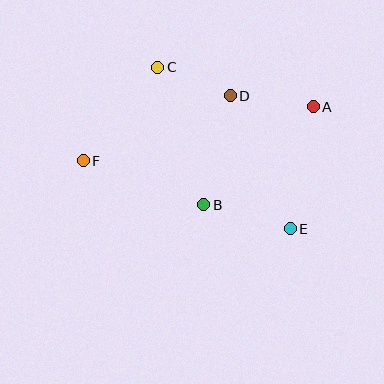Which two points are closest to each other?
Points C and D are closest to each other.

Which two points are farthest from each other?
Points A and F are farthest from each other.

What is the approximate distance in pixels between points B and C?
The distance between B and C is approximately 145 pixels.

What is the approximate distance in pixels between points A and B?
The distance between A and B is approximately 147 pixels.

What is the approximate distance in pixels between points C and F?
The distance between C and F is approximately 119 pixels.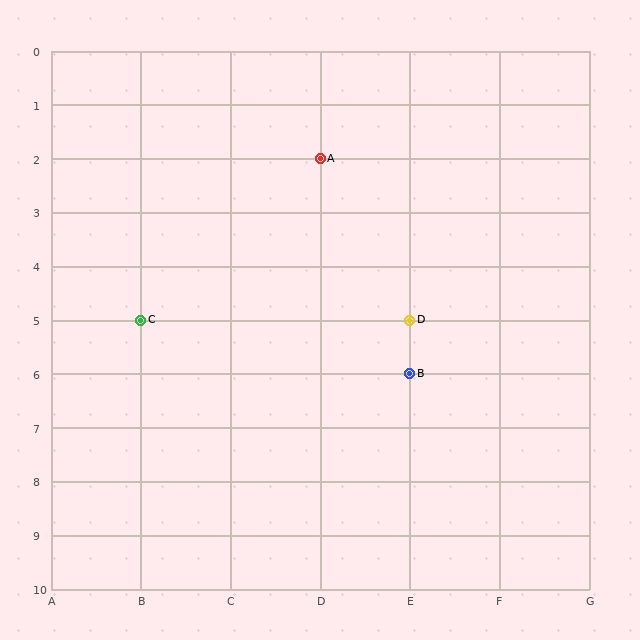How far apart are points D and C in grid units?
Points D and C are 3 columns apart.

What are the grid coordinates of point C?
Point C is at grid coordinates (B, 5).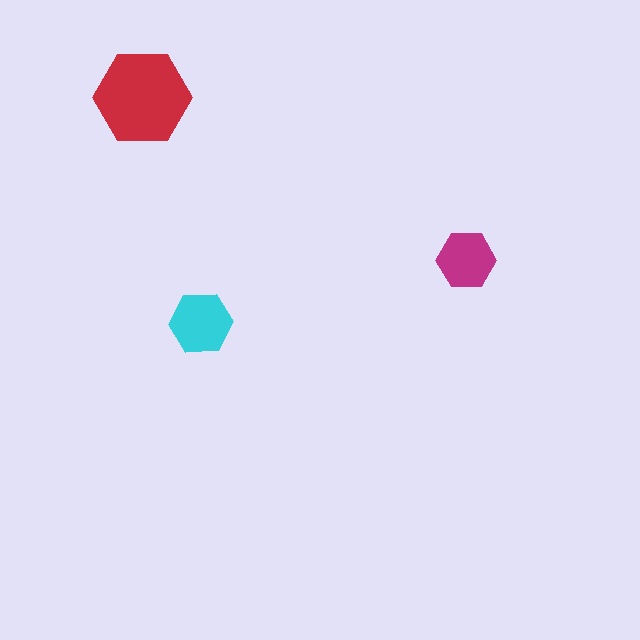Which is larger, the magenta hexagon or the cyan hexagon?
The cyan one.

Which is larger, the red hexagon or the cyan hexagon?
The red one.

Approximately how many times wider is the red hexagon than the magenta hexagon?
About 1.5 times wider.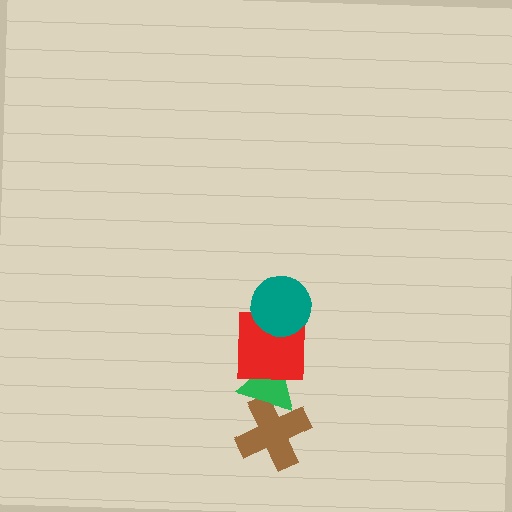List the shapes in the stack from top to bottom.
From top to bottom: the teal circle, the red square, the green triangle, the brown cross.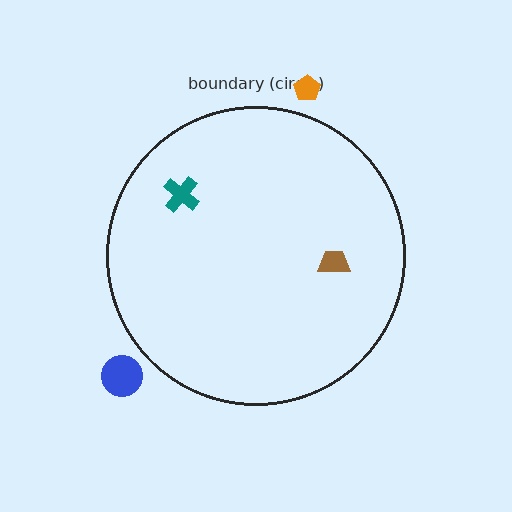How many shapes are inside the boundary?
2 inside, 2 outside.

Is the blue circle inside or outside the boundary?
Outside.